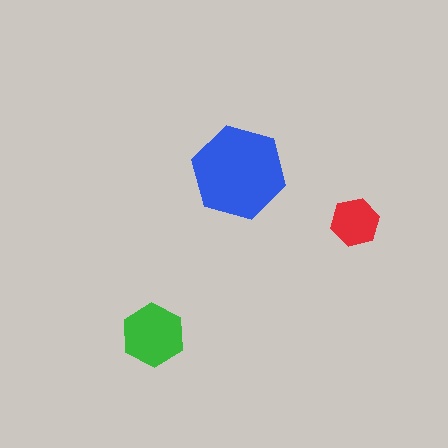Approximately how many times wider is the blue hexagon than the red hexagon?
About 2 times wider.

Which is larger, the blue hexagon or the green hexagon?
The blue one.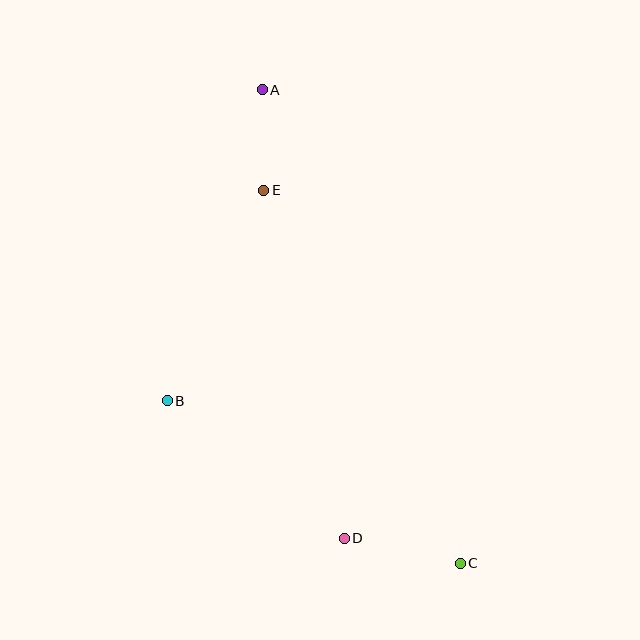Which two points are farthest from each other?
Points A and C are farthest from each other.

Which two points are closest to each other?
Points A and E are closest to each other.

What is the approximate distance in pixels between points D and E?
The distance between D and E is approximately 357 pixels.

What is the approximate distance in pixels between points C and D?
The distance between C and D is approximately 119 pixels.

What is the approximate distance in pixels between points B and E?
The distance between B and E is approximately 232 pixels.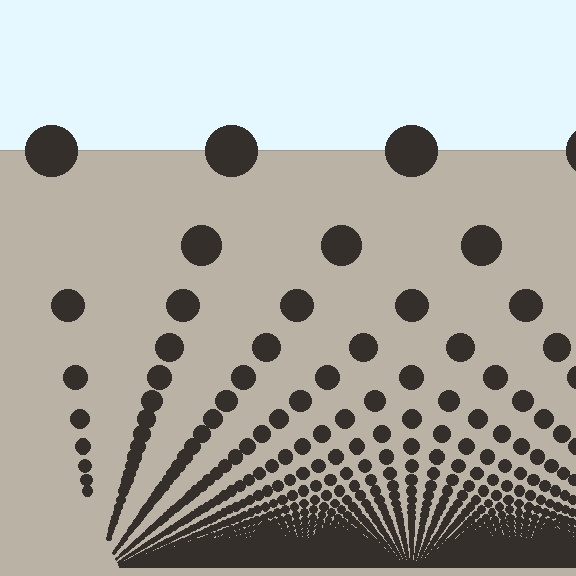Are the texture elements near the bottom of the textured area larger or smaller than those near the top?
Smaller. The gradient is inverted — elements near the bottom are smaller and denser.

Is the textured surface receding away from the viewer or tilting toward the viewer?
The surface appears to tilt toward the viewer. Texture elements get larger and sparser toward the top.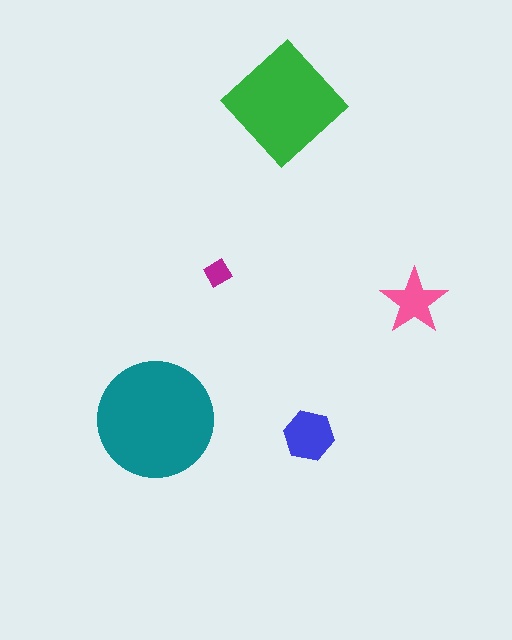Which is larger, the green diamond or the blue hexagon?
The green diamond.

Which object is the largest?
The teal circle.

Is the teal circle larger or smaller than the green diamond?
Larger.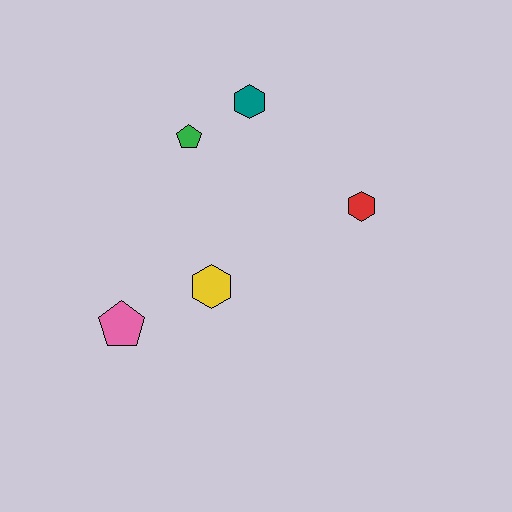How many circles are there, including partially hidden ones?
There are no circles.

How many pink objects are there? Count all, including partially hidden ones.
There is 1 pink object.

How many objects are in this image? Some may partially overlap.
There are 5 objects.